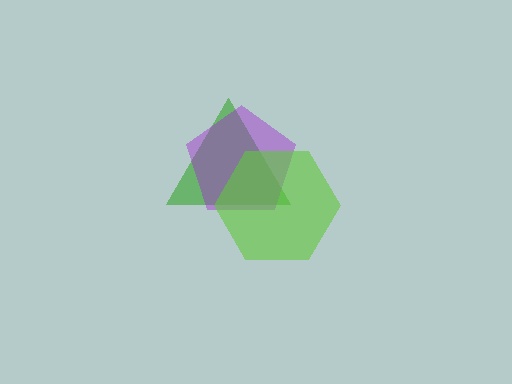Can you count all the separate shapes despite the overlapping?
Yes, there are 3 separate shapes.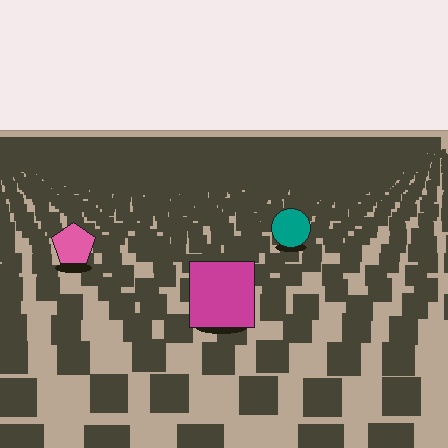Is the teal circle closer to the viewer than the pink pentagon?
No. The pink pentagon is closer — you can tell from the texture gradient: the ground texture is coarser near it.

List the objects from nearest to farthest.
From nearest to farthest: the magenta square, the pink pentagon, the teal circle.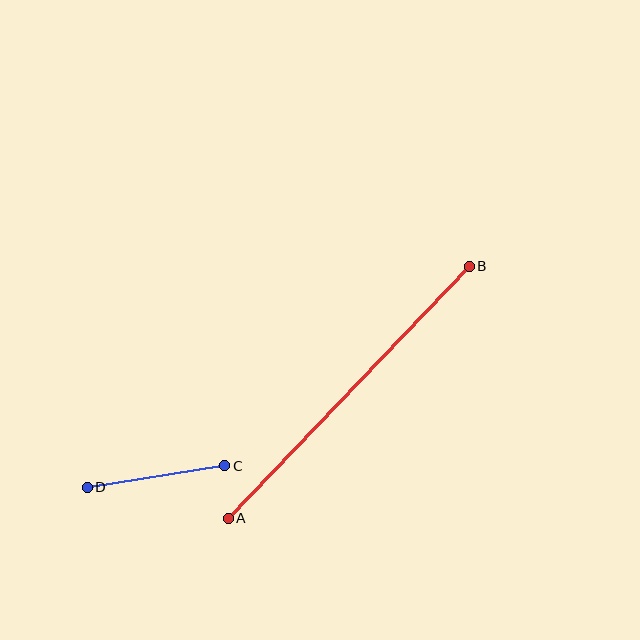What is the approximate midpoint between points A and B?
The midpoint is at approximately (349, 392) pixels.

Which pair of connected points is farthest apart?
Points A and B are farthest apart.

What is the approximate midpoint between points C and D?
The midpoint is at approximately (156, 476) pixels.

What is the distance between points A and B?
The distance is approximately 349 pixels.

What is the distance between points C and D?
The distance is approximately 140 pixels.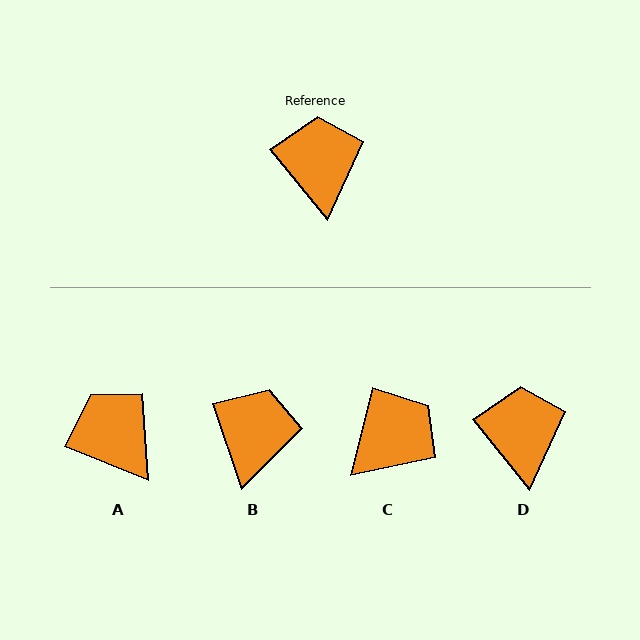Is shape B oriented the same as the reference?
No, it is off by about 21 degrees.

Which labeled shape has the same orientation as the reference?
D.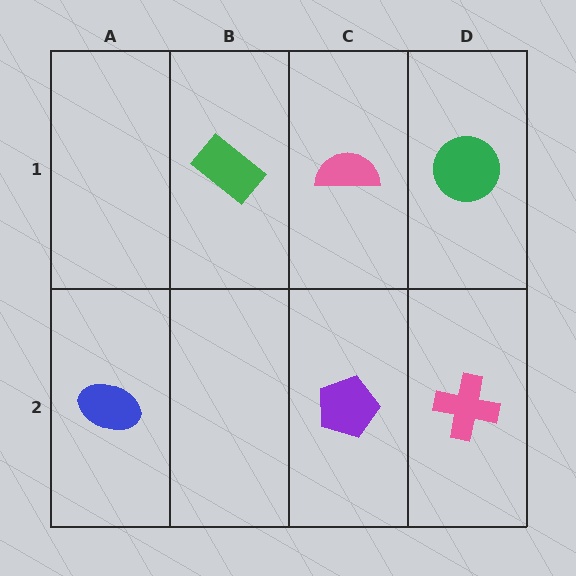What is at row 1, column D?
A green circle.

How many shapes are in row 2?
3 shapes.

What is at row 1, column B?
A green rectangle.